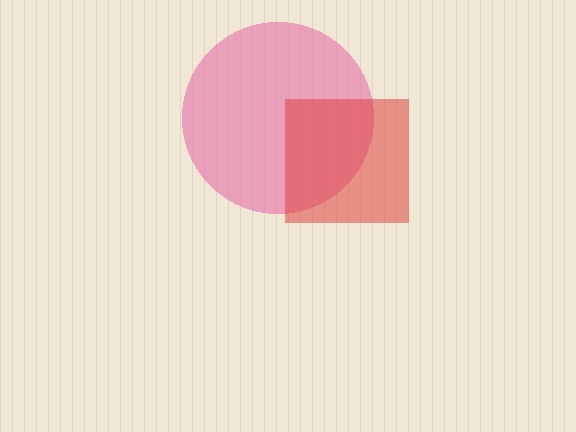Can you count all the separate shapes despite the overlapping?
Yes, there are 2 separate shapes.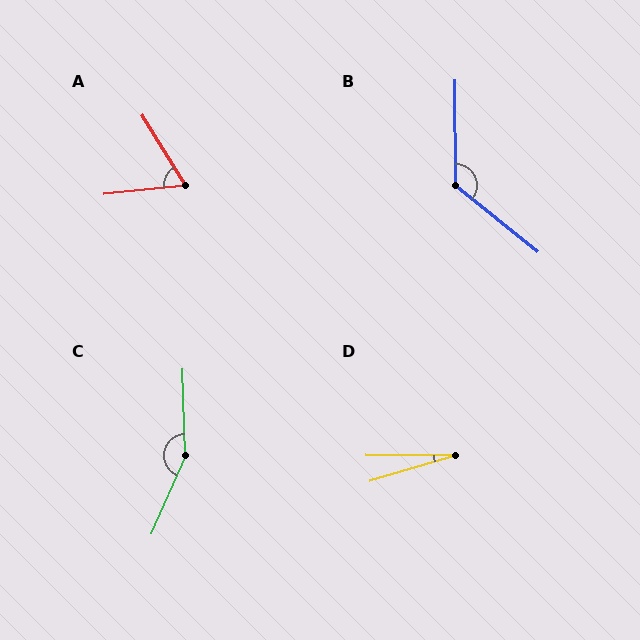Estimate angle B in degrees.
Approximately 129 degrees.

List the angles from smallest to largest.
D (17°), A (64°), B (129°), C (154°).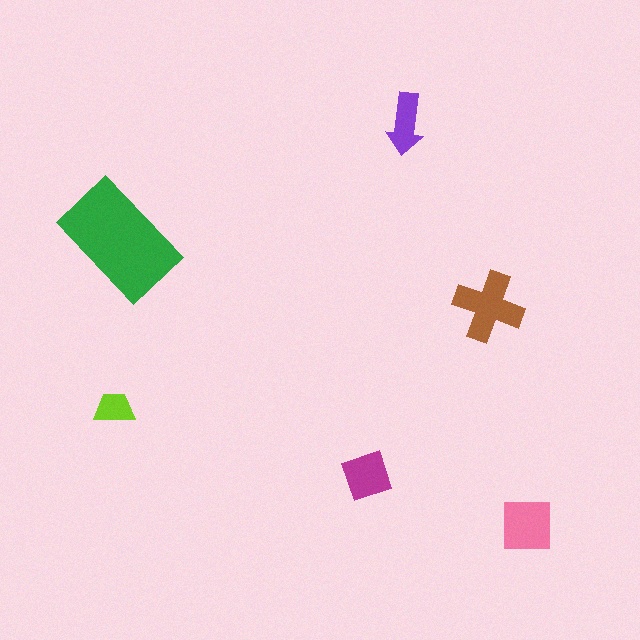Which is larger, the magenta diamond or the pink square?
The pink square.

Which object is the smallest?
The lime trapezoid.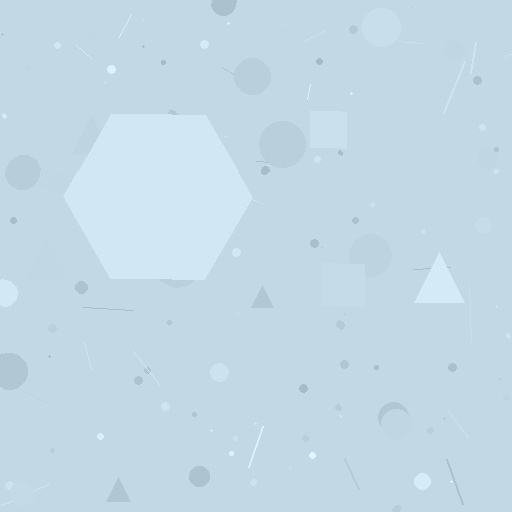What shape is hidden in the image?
A hexagon is hidden in the image.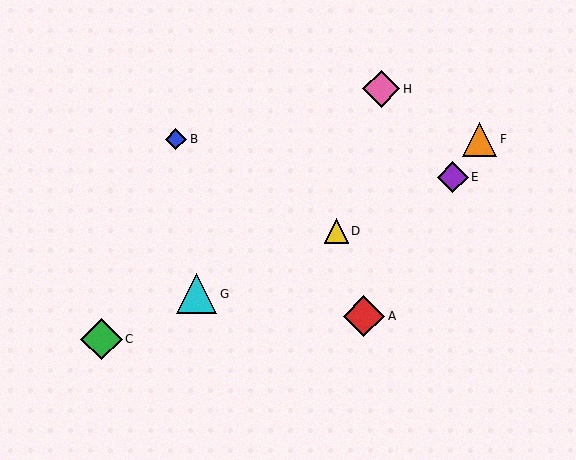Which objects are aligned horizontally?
Objects B, F are aligned horizontally.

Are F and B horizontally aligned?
Yes, both are at y≈139.